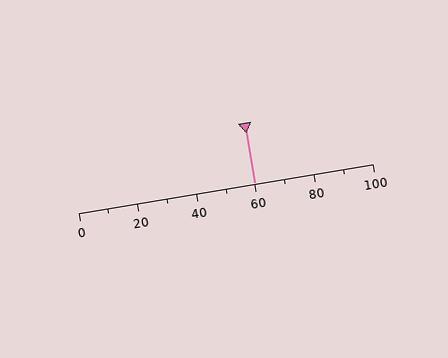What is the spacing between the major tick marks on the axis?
The major ticks are spaced 20 apart.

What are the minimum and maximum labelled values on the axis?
The axis runs from 0 to 100.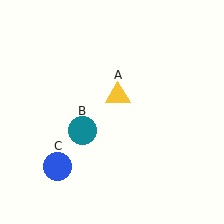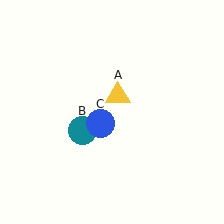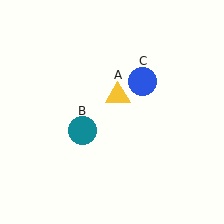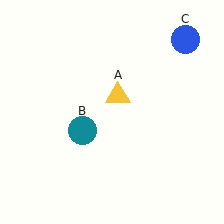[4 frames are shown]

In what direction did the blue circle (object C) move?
The blue circle (object C) moved up and to the right.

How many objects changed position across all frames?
1 object changed position: blue circle (object C).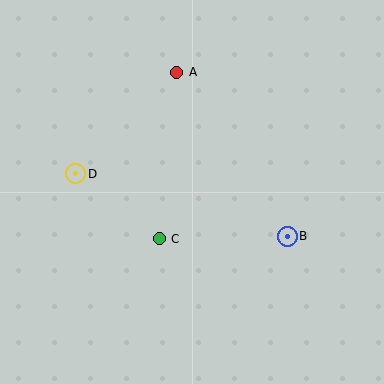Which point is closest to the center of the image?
Point C at (159, 239) is closest to the center.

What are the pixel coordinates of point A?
Point A is at (177, 72).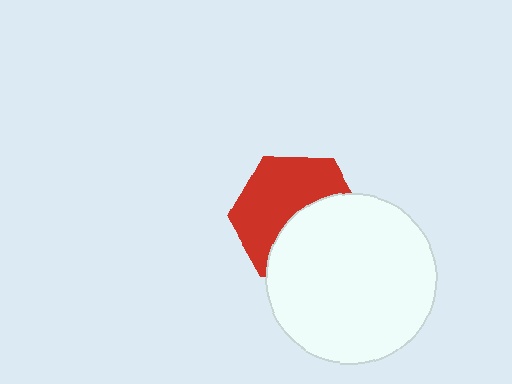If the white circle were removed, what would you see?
You would see the complete red hexagon.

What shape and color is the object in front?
The object in front is a white circle.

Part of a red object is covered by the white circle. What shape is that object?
It is a hexagon.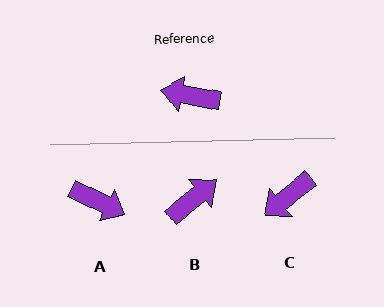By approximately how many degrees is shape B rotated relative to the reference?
Approximately 130 degrees clockwise.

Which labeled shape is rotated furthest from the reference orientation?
A, about 165 degrees away.